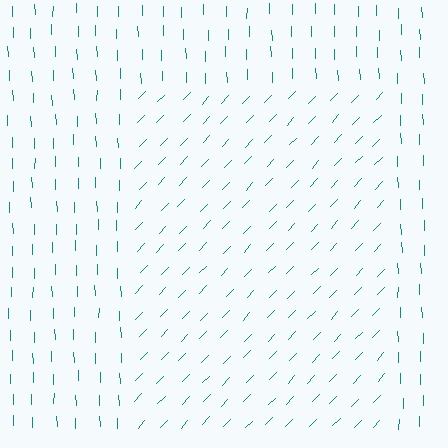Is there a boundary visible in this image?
Yes, there is a texture boundary formed by a change in line orientation.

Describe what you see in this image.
The image is filled with small teal line segments. A rectangle region in the image has lines oriented differently from the surrounding lines, creating a visible texture boundary.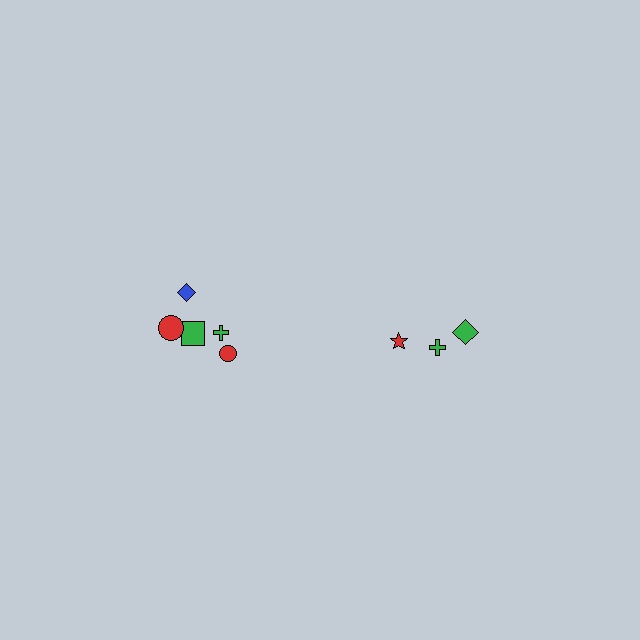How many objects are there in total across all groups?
There are 8 objects.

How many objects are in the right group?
There are 3 objects.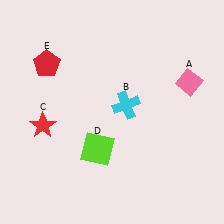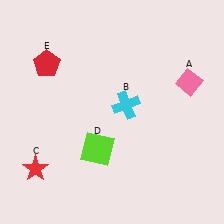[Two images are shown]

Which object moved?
The red star (C) moved down.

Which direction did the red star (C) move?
The red star (C) moved down.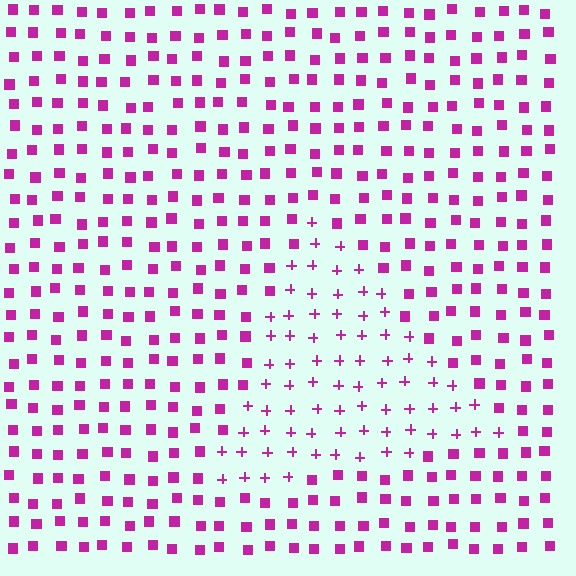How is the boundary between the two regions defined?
The boundary is defined by a change in element shape: plus signs inside vs. squares outside. All elements share the same color and spacing.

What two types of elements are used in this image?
The image uses plus signs inside the triangle region and squares outside it.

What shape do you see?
I see a triangle.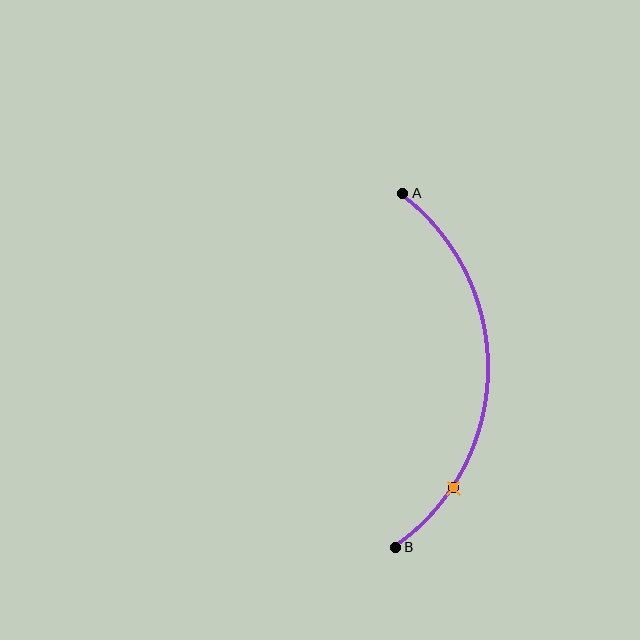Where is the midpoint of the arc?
The arc midpoint is the point on the curve farthest from the straight line joining A and B. It sits to the right of that line.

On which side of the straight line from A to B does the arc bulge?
The arc bulges to the right of the straight line connecting A and B.